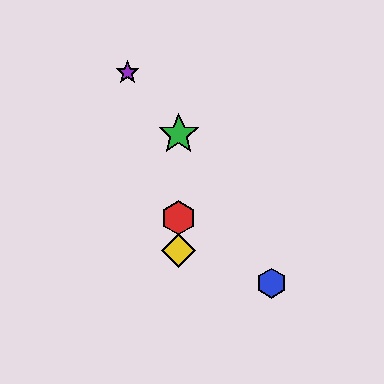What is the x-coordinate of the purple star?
The purple star is at x≈128.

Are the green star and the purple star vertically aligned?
No, the green star is at x≈179 and the purple star is at x≈128.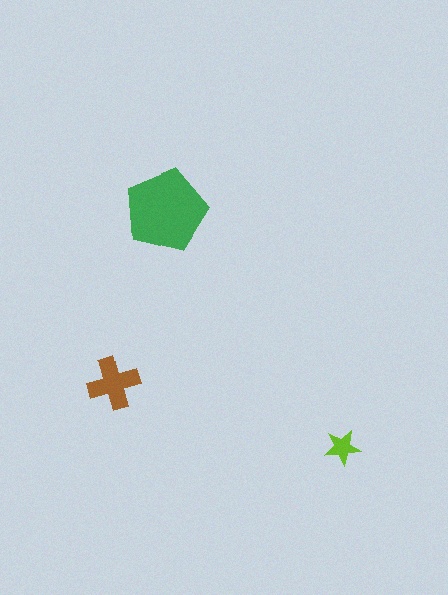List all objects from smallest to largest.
The lime star, the brown cross, the green pentagon.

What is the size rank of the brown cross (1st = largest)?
2nd.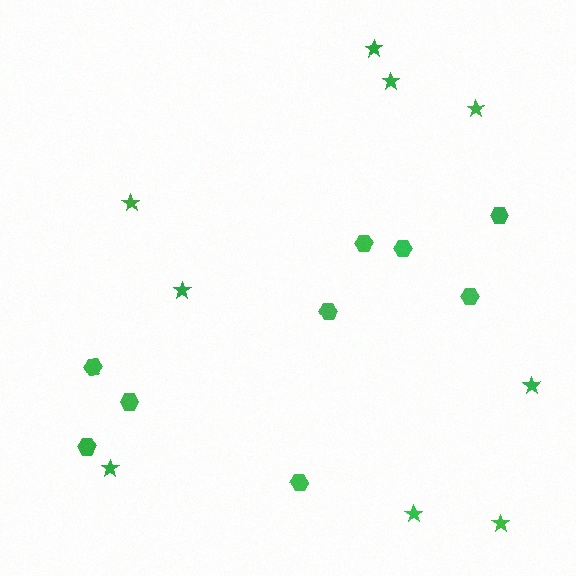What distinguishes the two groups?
There are 2 groups: one group of hexagons (9) and one group of stars (9).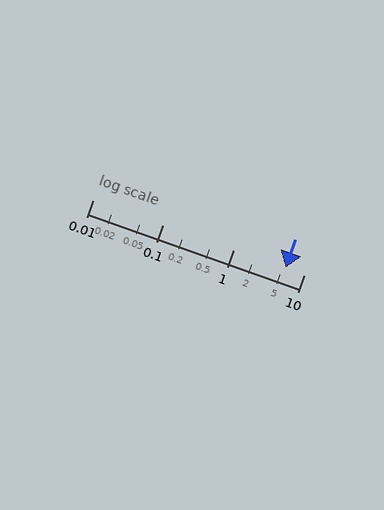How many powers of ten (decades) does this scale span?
The scale spans 3 decades, from 0.01 to 10.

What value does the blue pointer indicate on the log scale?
The pointer indicates approximately 5.4.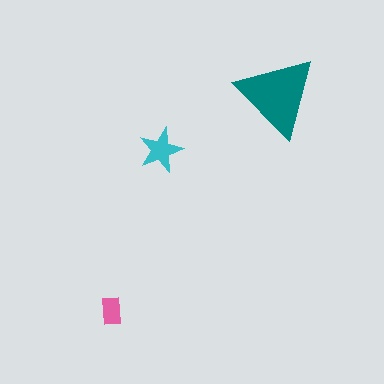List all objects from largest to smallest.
The teal triangle, the cyan star, the pink rectangle.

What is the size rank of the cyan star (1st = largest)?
2nd.